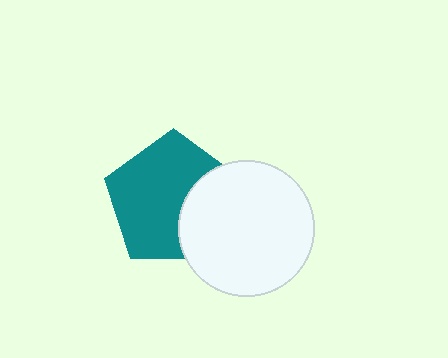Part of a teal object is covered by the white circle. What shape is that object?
It is a pentagon.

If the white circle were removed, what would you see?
You would see the complete teal pentagon.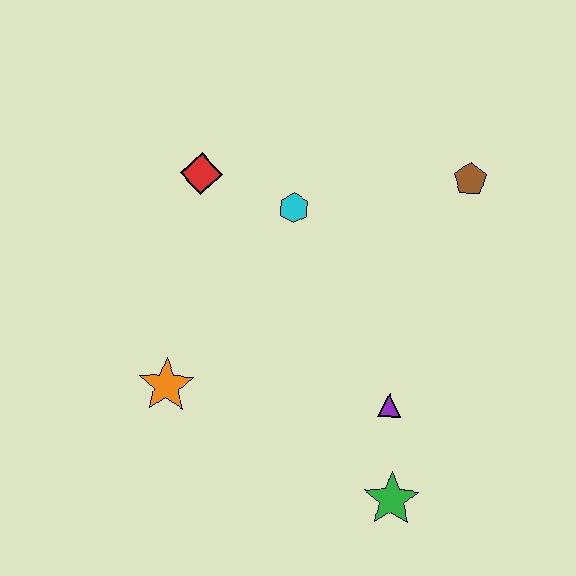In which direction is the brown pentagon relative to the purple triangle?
The brown pentagon is above the purple triangle.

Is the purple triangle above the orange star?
No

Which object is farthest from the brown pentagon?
The orange star is farthest from the brown pentagon.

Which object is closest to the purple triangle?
The green star is closest to the purple triangle.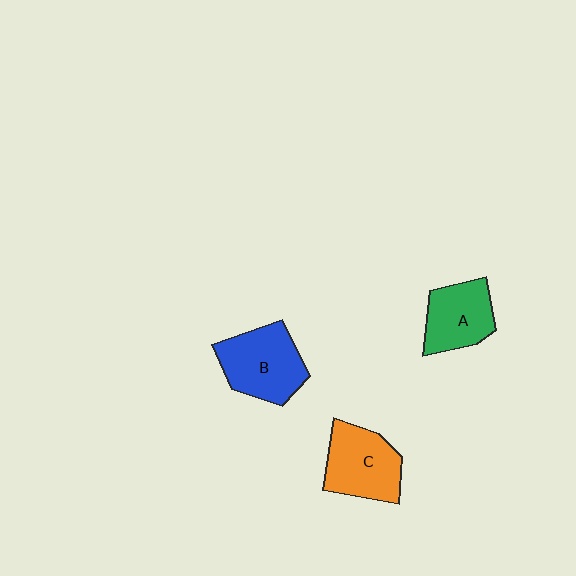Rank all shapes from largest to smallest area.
From largest to smallest: B (blue), C (orange), A (green).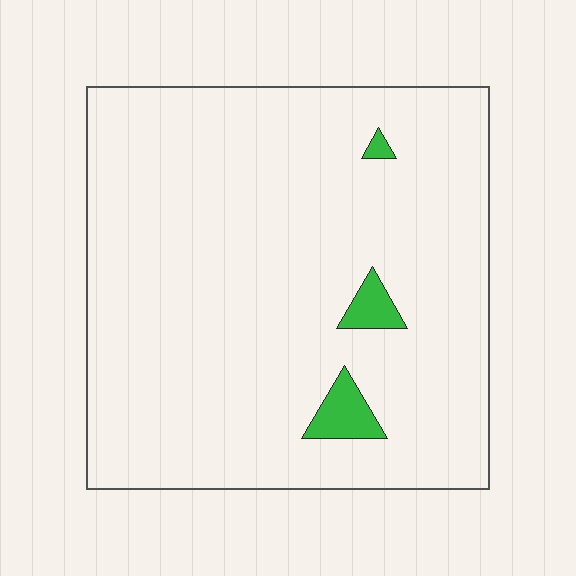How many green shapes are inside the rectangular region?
3.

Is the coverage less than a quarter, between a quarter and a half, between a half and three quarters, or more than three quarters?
Less than a quarter.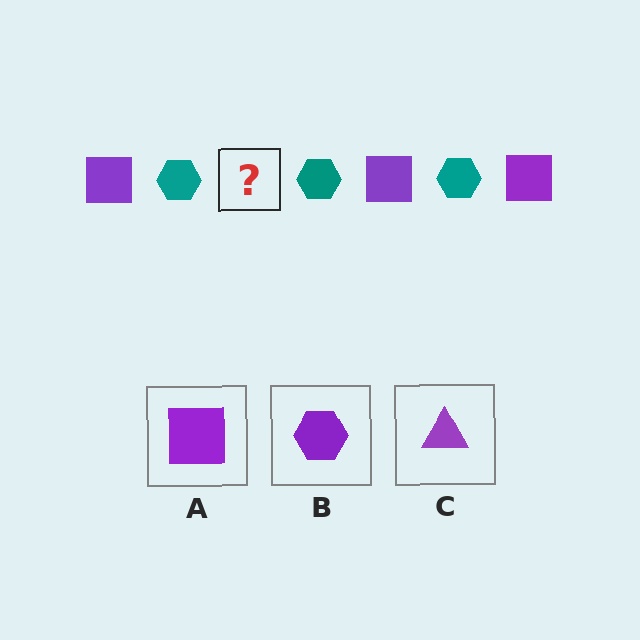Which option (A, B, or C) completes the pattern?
A.